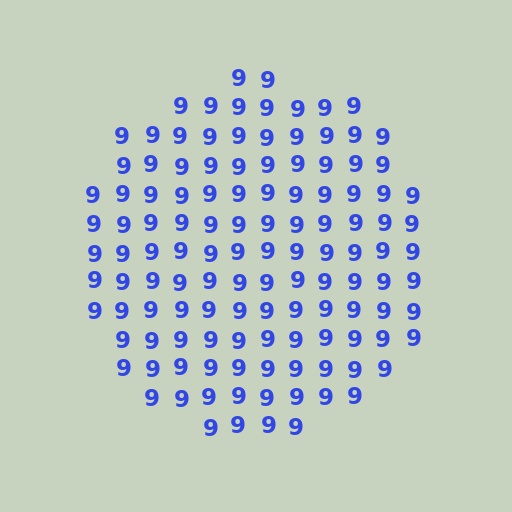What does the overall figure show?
The overall figure shows a circle.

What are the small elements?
The small elements are digit 9's.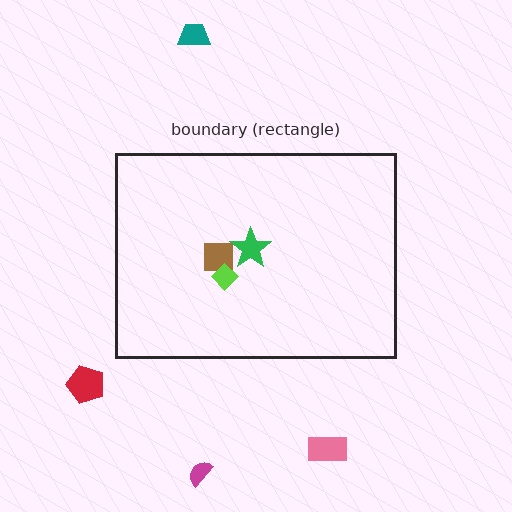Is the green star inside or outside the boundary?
Inside.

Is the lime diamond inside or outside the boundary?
Inside.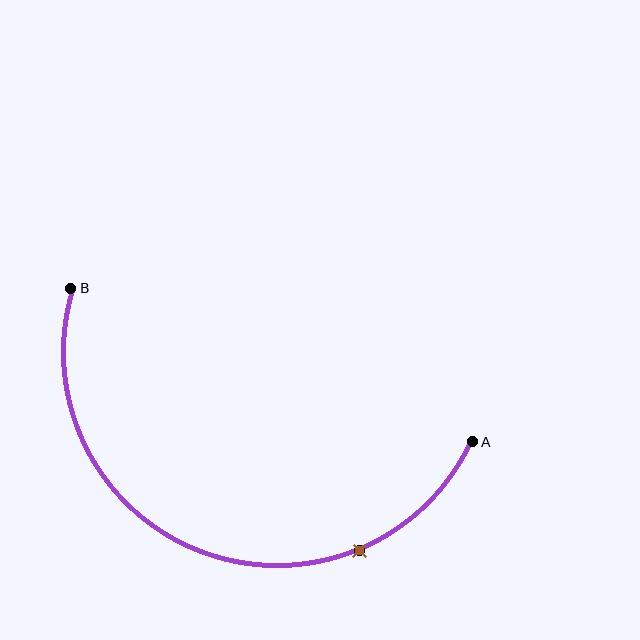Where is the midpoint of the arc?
The arc midpoint is the point on the curve farthest from the straight line joining A and B. It sits below that line.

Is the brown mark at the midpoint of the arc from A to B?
No. The brown mark lies on the arc but is closer to endpoint A. The arc midpoint would be at the point on the curve equidistant along the arc from both A and B.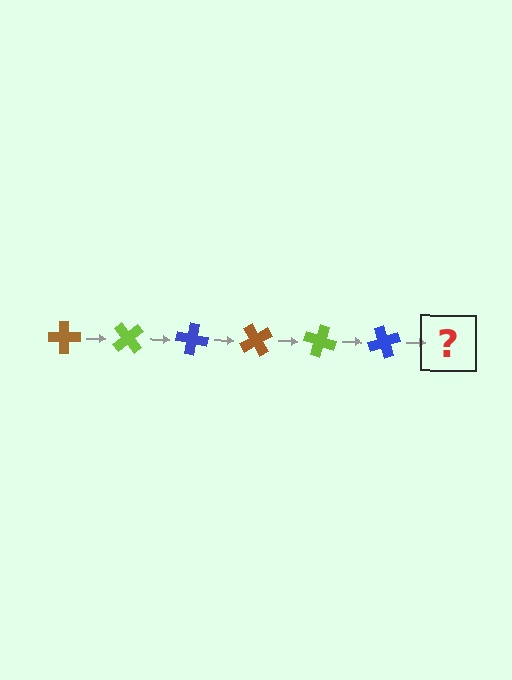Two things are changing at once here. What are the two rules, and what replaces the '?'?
The two rules are that it rotates 50 degrees each step and the color cycles through brown, lime, and blue. The '?' should be a brown cross, rotated 300 degrees from the start.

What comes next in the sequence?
The next element should be a brown cross, rotated 300 degrees from the start.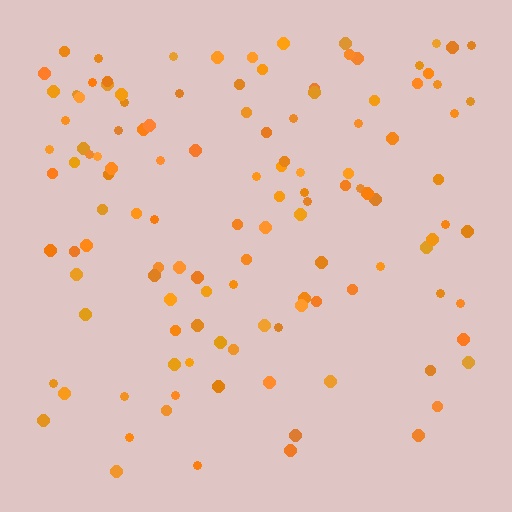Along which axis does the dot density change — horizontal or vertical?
Vertical.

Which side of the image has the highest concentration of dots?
The top.